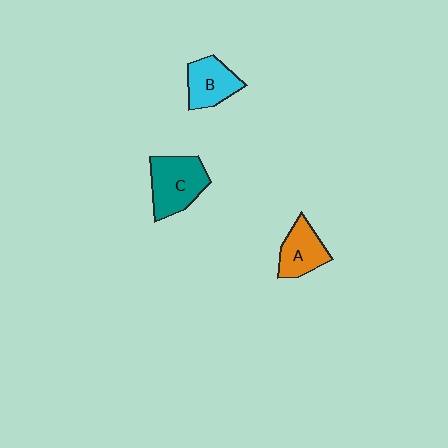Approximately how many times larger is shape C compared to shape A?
Approximately 1.4 times.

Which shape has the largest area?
Shape C (teal).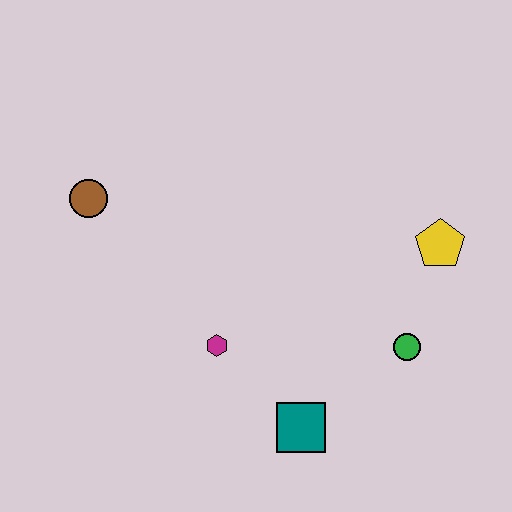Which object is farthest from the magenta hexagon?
The yellow pentagon is farthest from the magenta hexagon.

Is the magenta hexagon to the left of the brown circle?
No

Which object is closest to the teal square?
The magenta hexagon is closest to the teal square.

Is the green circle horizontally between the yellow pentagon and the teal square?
Yes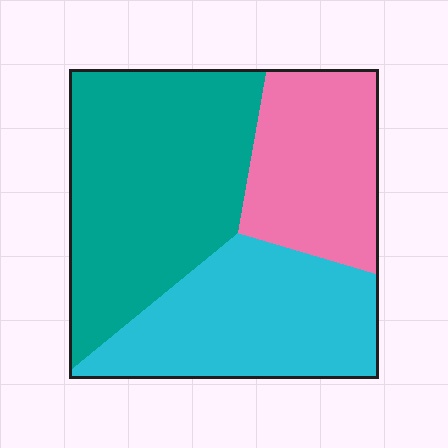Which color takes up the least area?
Pink, at roughly 25%.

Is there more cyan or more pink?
Cyan.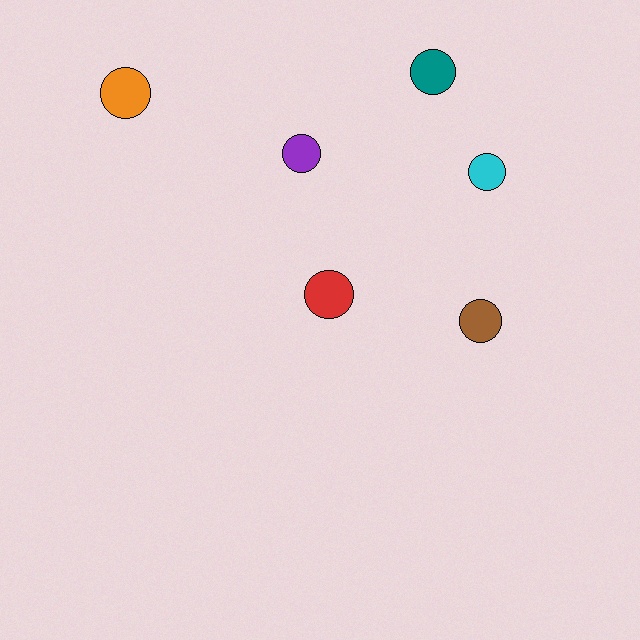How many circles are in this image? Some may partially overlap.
There are 6 circles.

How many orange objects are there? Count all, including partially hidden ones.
There is 1 orange object.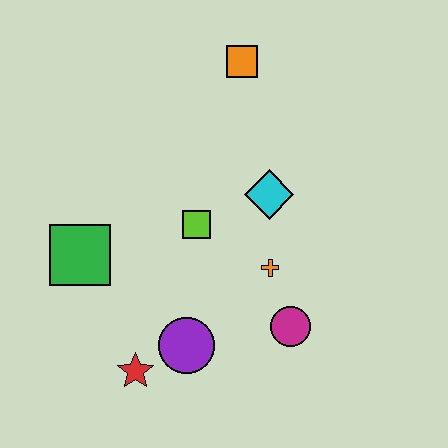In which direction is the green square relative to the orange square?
The green square is below the orange square.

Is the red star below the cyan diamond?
Yes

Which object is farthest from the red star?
The orange square is farthest from the red star.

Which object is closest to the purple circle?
The red star is closest to the purple circle.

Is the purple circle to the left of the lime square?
Yes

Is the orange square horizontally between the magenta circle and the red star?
Yes